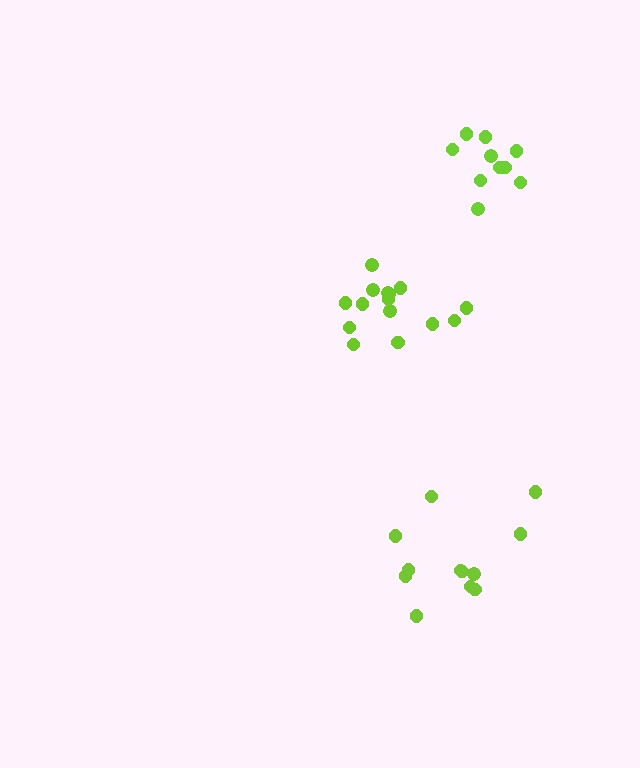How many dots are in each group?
Group 1: 10 dots, Group 2: 15 dots, Group 3: 12 dots (37 total).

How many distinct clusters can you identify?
There are 3 distinct clusters.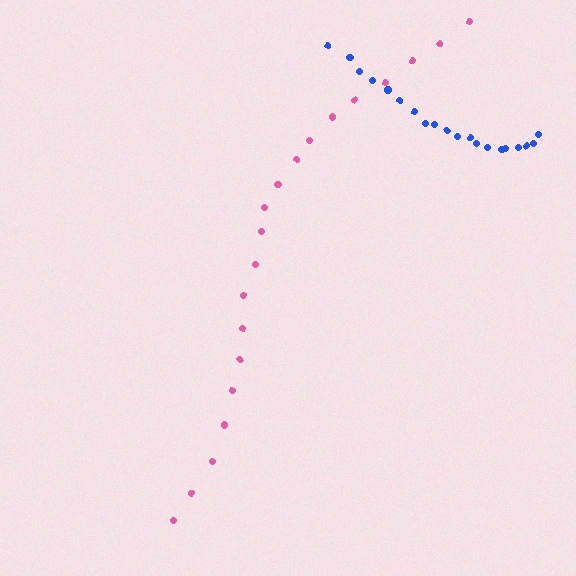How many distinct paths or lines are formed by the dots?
There are 2 distinct paths.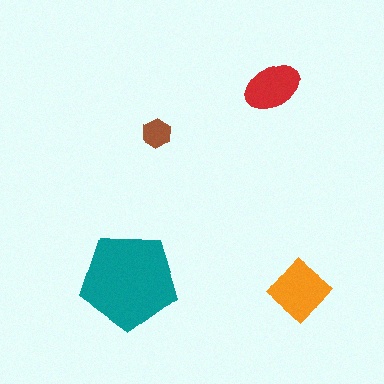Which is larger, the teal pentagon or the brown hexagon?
The teal pentagon.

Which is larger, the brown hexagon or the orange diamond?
The orange diamond.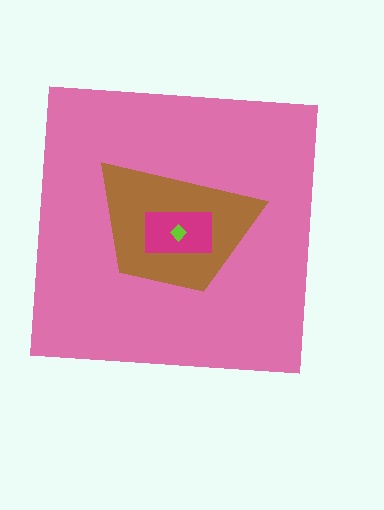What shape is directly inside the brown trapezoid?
The magenta rectangle.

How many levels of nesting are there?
4.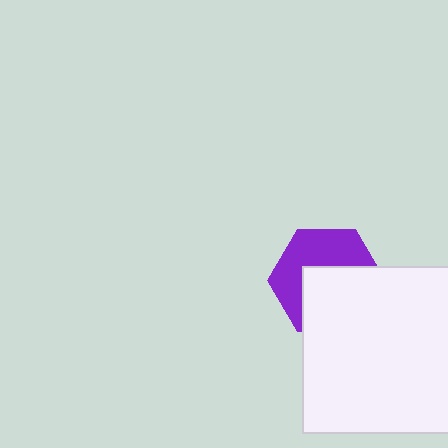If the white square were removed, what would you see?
You would see the complete purple hexagon.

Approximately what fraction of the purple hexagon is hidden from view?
Roughly 52% of the purple hexagon is hidden behind the white square.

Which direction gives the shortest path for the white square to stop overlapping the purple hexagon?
Moving down gives the shortest separation.